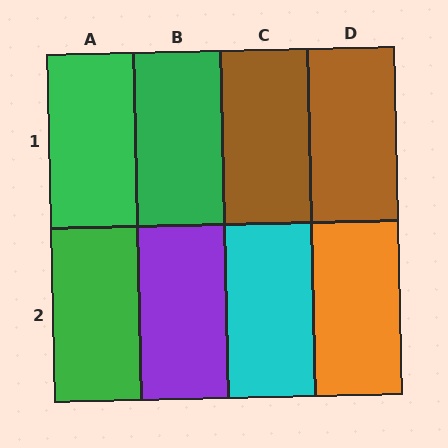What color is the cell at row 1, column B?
Green.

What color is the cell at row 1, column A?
Green.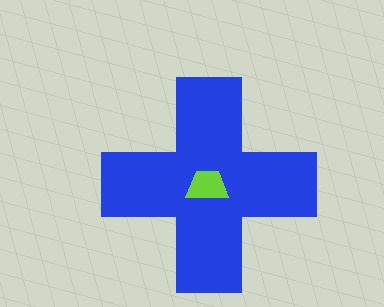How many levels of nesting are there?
2.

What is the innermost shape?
The lime trapezoid.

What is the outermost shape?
The blue cross.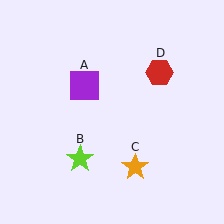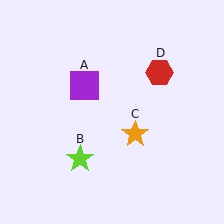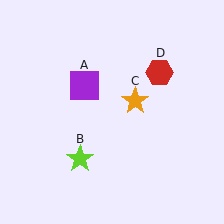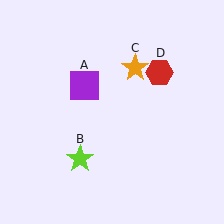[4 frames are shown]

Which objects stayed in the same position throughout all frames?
Purple square (object A) and lime star (object B) and red hexagon (object D) remained stationary.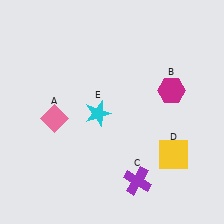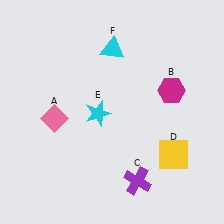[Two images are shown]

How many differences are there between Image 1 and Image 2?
There is 1 difference between the two images.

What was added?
A cyan triangle (F) was added in Image 2.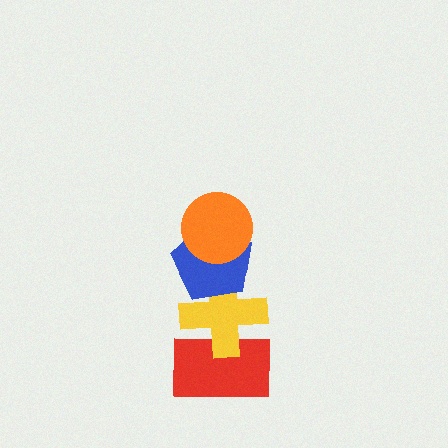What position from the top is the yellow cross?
The yellow cross is 3rd from the top.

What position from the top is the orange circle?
The orange circle is 1st from the top.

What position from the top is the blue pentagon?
The blue pentagon is 2nd from the top.